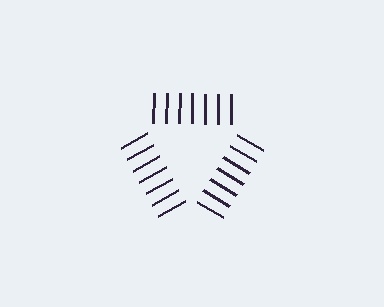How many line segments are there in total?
21 — 7 along each of the 3 edges.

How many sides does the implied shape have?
3 sides — the line-ends trace a triangle.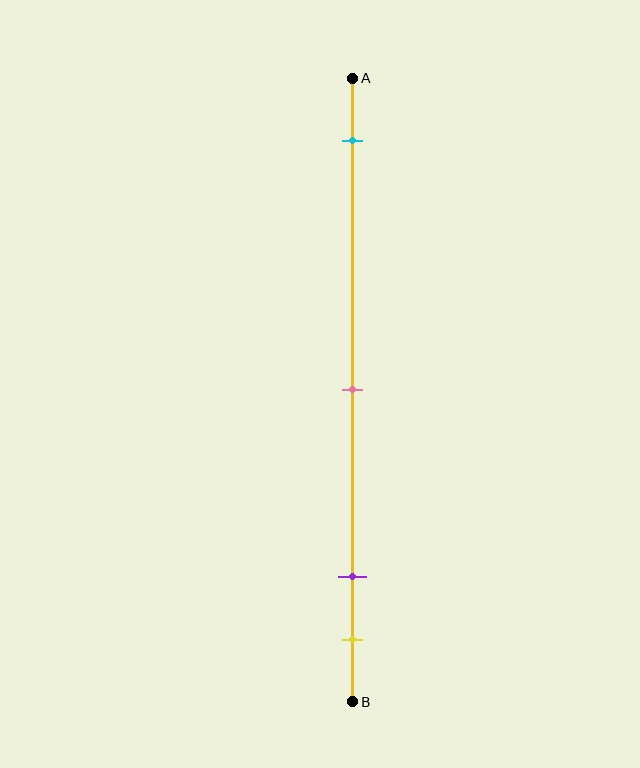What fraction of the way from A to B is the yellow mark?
The yellow mark is approximately 90% (0.9) of the way from A to B.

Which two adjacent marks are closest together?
The purple and yellow marks are the closest adjacent pair.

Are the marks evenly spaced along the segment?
No, the marks are not evenly spaced.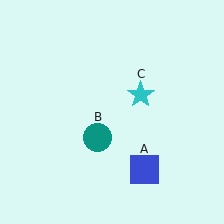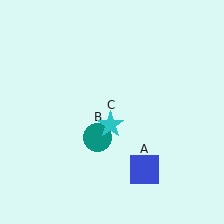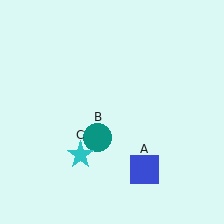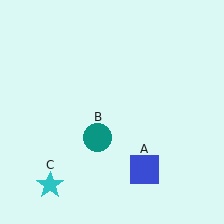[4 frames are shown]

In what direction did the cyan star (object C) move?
The cyan star (object C) moved down and to the left.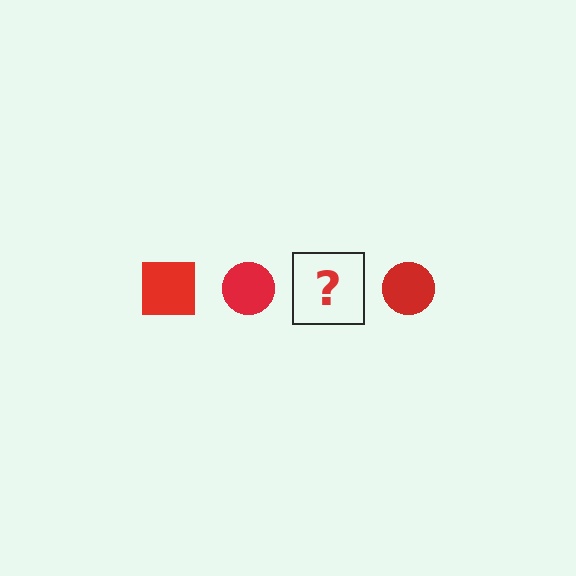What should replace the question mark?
The question mark should be replaced with a red square.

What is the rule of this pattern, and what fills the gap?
The rule is that the pattern cycles through square, circle shapes in red. The gap should be filled with a red square.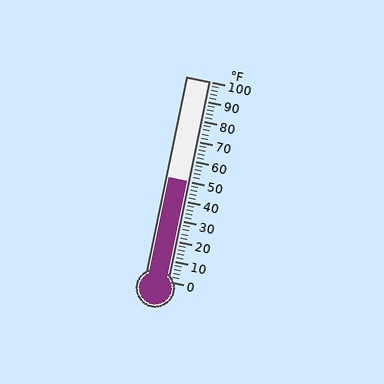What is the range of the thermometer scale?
The thermometer scale ranges from 0°F to 100°F.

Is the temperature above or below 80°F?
The temperature is below 80°F.